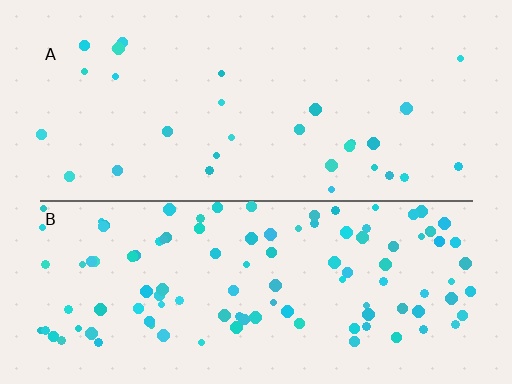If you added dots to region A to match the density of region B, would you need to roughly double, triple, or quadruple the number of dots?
Approximately quadruple.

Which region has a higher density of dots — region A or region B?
B (the bottom).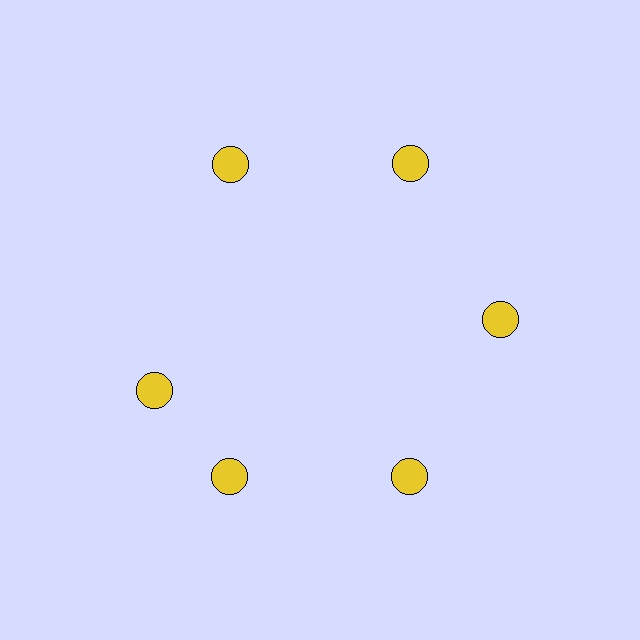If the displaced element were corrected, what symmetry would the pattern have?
It would have 6-fold rotational symmetry — the pattern would map onto itself every 60 degrees.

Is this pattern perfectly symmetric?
No. The 6 yellow circles are arranged in a ring, but one element near the 9 o'clock position is rotated out of alignment along the ring, breaking the 6-fold rotational symmetry.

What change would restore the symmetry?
The symmetry would be restored by rotating it back into even spacing with its neighbors so that all 6 circles sit at equal angles and equal distance from the center.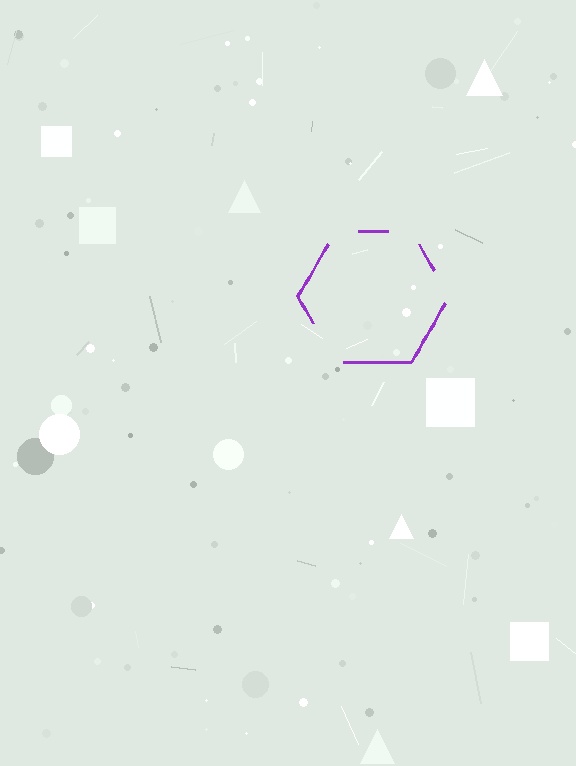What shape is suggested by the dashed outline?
The dashed outline suggests a hexagon.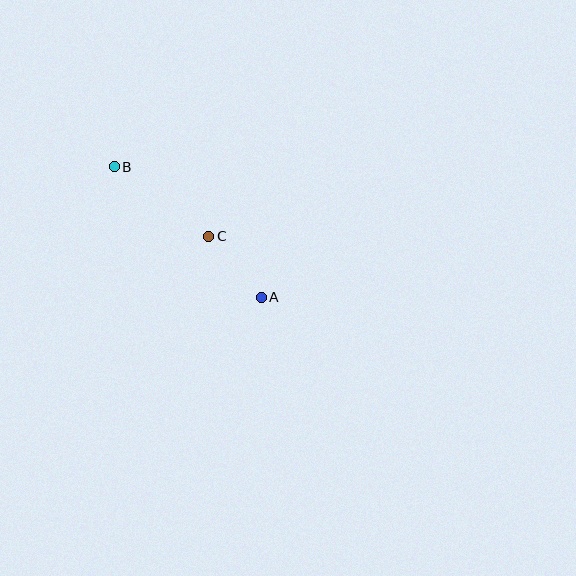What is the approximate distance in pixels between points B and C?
The distance between B and C is approximately 118 pixels.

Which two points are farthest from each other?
Points A and B are farthest from each other.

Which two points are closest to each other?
Points A and C are closest to each other.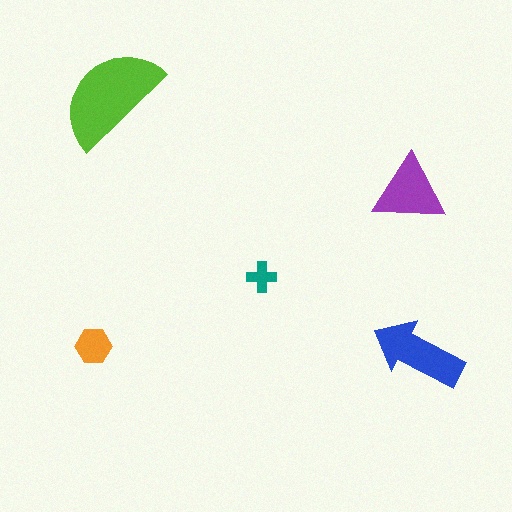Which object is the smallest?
The teal cross.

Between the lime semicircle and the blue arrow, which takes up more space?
The lime semicircle.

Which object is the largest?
The lime semicircle.